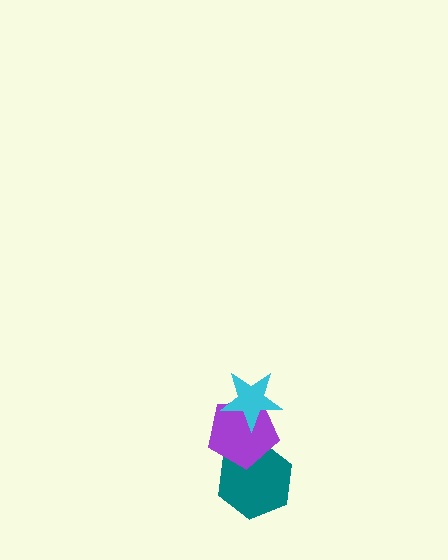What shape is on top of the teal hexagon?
The purple pentagon is on top of the teal hexagon.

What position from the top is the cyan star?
The cyan star is 1st from the top.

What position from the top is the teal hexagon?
The teal hexagon is 3rd from the top.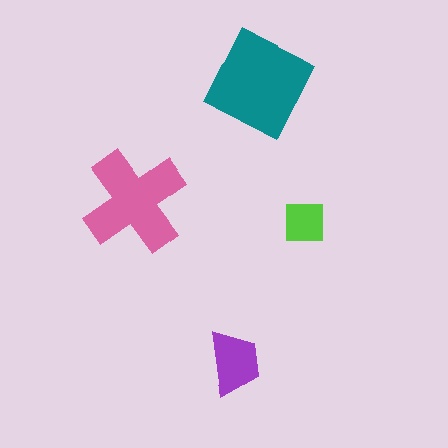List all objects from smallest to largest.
The lime square, the purple trapezoid, the pink cross, the teal diamond.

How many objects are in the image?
There are 4 objects in the image.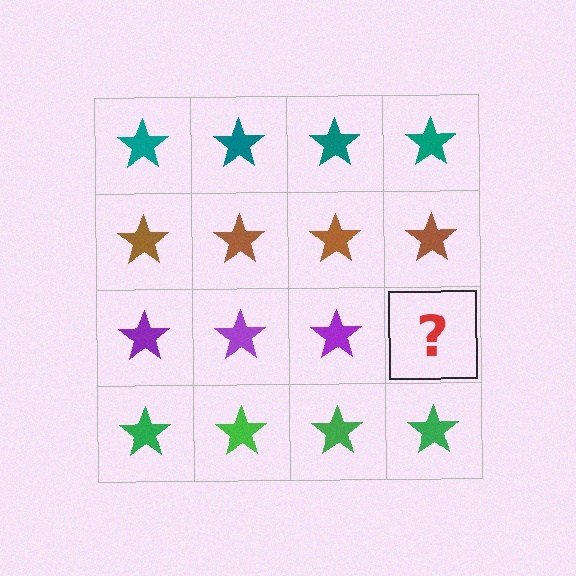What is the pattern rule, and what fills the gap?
The rule is that each row has a consistent color. The gap should be filled with a purple star.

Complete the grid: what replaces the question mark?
The question mark should be replaced with a purple star.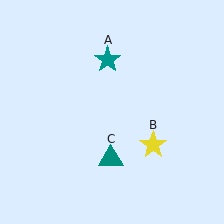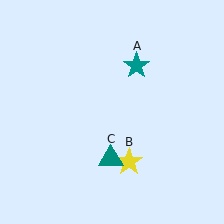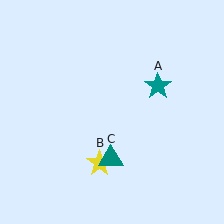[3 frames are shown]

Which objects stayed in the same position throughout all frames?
Teal triangle (object C) remained stationary.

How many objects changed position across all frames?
2 objects changed position: teal star (object A), yellow star (object B).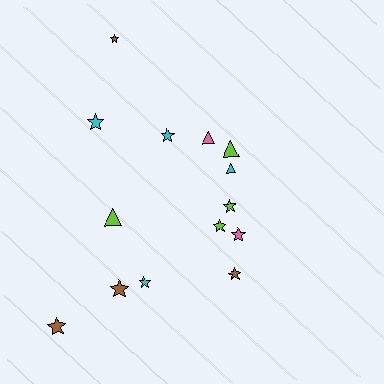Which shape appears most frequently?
Star, with 10 objects.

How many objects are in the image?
There are 14 objects.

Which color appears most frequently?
Cyan, with 4 objects.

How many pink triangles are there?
There is 1 pink triangle.